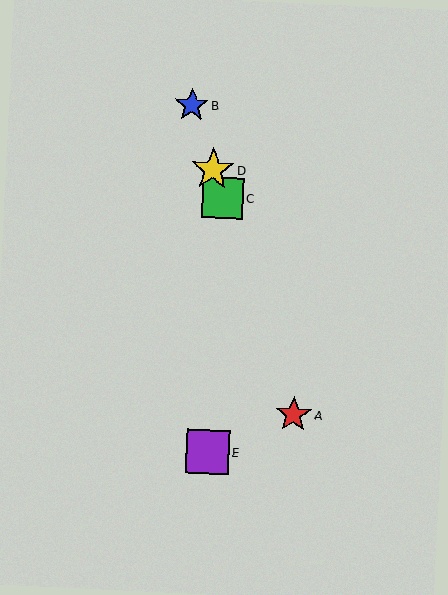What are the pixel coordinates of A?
Object A is at (294, 415).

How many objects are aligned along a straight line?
4 objects (A, B, C, D) are aligned along a straight line.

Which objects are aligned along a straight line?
Objects A, B, C, D are aligned along a straight line.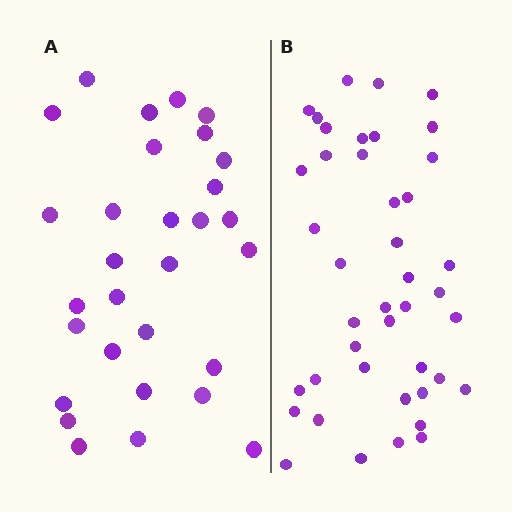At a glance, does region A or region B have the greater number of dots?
Region B (the right region) has more dots.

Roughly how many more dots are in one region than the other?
Region B has roughly 12 or so more dots than region A.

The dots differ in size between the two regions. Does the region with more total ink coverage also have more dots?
No. Region A has more total ink coverage because its dots are larger, but region B actually contains more individual dots. Total area can be misleading — the number of items is what matters here.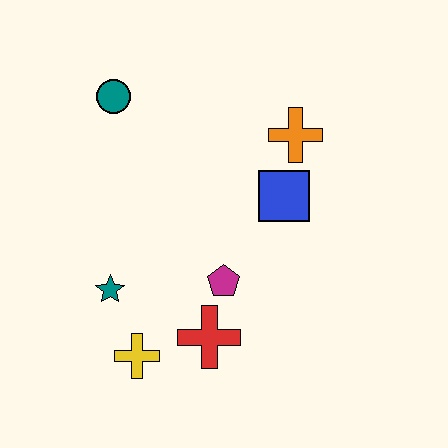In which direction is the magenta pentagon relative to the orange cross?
The magenta pentagon is below the orange cross.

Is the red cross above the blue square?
No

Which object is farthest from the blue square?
The yellow cross is farthest from the blue square.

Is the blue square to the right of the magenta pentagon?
Yes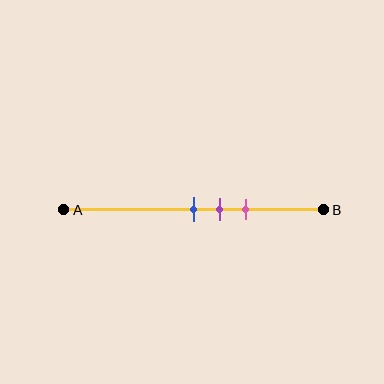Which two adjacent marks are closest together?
The blue and purple marks are the closest adjacent pair.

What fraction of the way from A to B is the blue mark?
The blue mark is approximately 50% (0.5) of the way from A to B.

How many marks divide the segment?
There are 3 marks dividing the segment.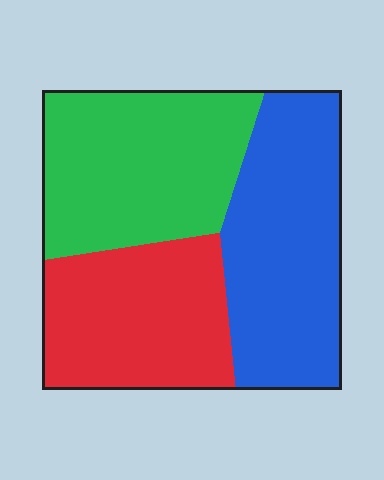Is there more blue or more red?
Blue.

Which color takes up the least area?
Red, at roughly 30%.